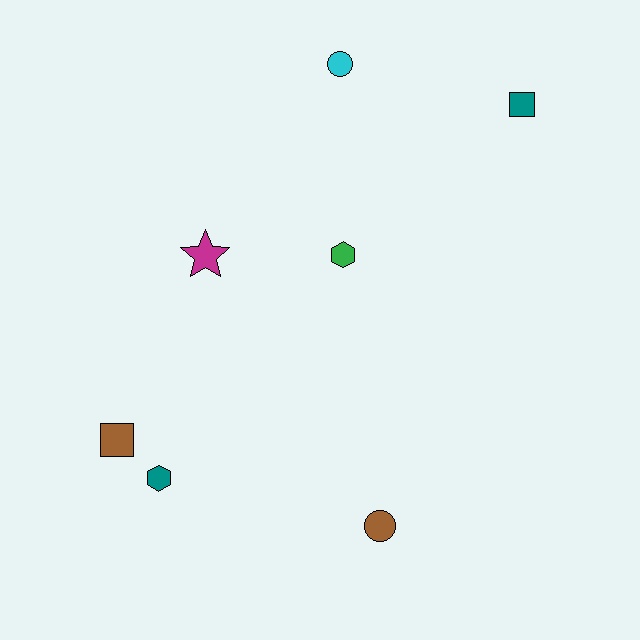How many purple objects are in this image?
There are no purple objects.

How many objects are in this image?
There are 7 objects.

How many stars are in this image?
There is 1 star.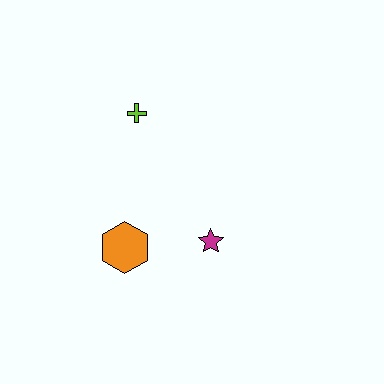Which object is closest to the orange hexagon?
The magenta star is closest to the orange hexagon.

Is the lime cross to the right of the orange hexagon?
Yes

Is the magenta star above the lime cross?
No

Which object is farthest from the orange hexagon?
The lime cross is farthest from the orange hexagon.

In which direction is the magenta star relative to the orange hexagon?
The magenta star is to the right of the orange hexagon.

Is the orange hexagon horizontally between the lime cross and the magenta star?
No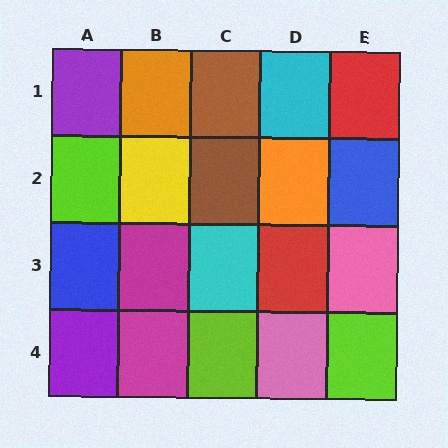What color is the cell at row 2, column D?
Orange.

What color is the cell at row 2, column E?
Blue.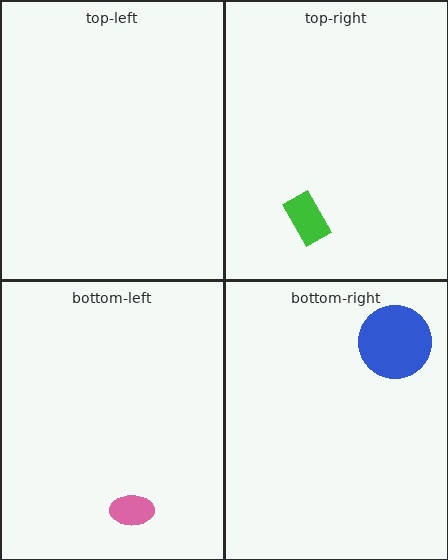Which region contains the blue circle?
The bottom-right region.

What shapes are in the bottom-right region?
The blue circle.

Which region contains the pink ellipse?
The bottom-left region.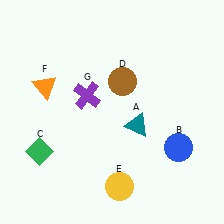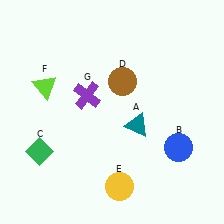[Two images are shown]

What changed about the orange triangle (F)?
In Image 1, F is orange. In Image 2, it changed to lime.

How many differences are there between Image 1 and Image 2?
There is 1 difference between the two images.